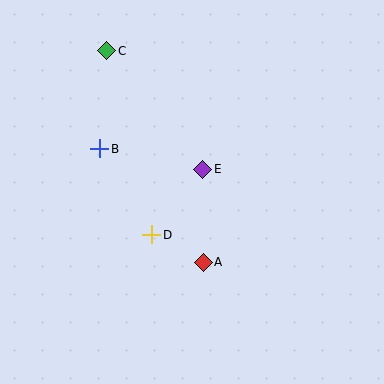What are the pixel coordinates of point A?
Point A is at (203, 262).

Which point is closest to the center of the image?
Point E at (203, 169) is closest to the center.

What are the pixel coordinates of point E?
Point E is at (203, 169).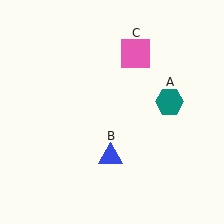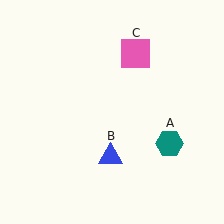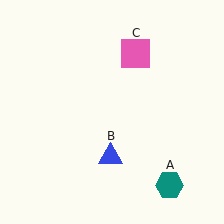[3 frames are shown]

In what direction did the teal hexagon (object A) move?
The teal hexagon (object A) moved down.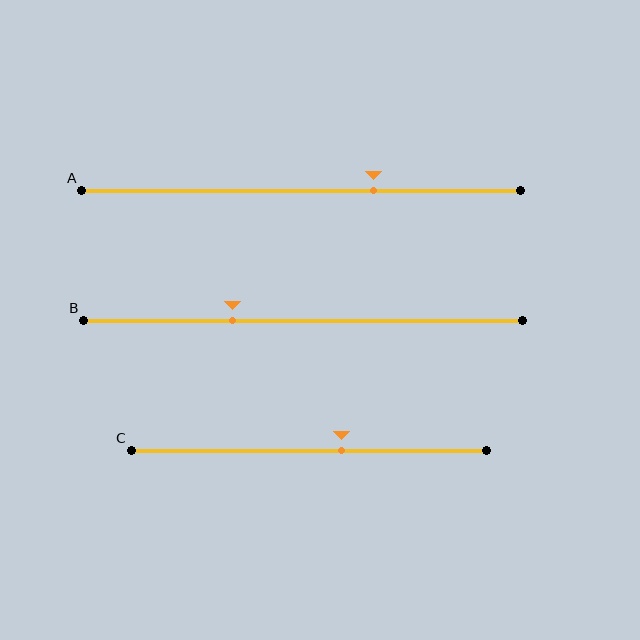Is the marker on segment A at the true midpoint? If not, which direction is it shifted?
No, the marker on segment A is shifted to the right by about 16% of the segment length.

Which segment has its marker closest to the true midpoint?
Segment C has its marker closest to the true midpoint.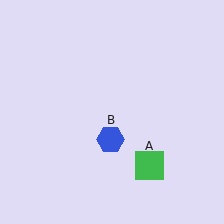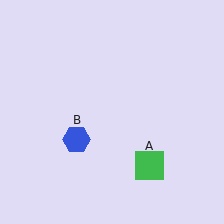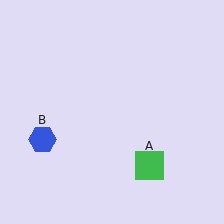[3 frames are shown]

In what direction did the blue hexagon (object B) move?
The blue hexagon (object B) moved left.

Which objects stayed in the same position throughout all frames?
Green square (object A) remained stationary.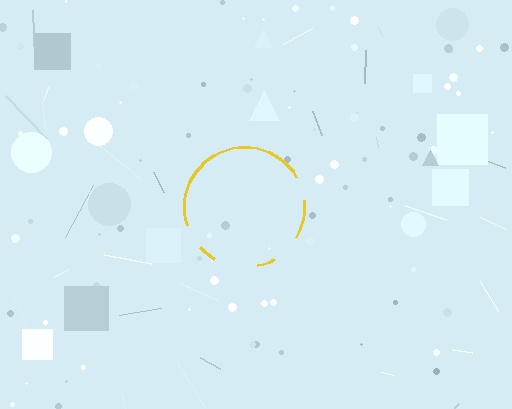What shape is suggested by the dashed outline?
The dashed outline suggests a circle.